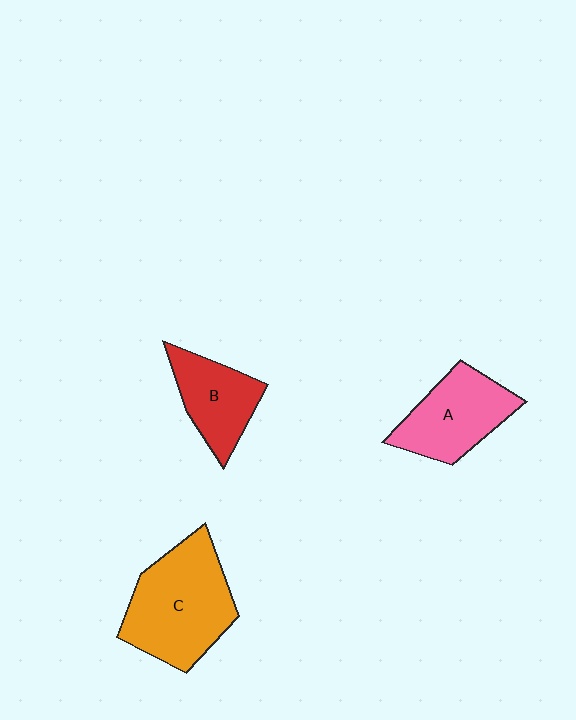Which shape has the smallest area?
Shape B (red).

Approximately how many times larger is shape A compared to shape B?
Approximately 1.2 times.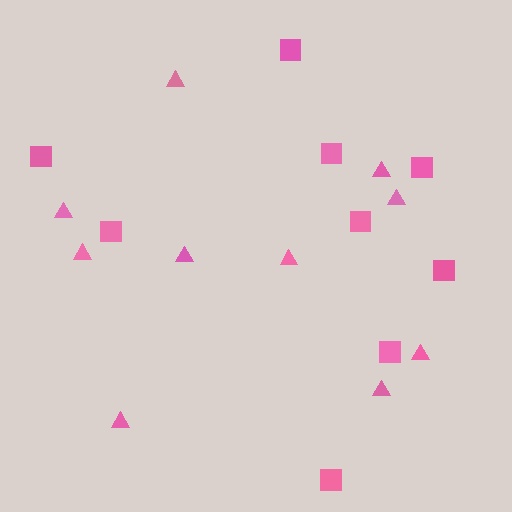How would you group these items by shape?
There are 2 groups: one group of triangles (10) and one group of squares (9).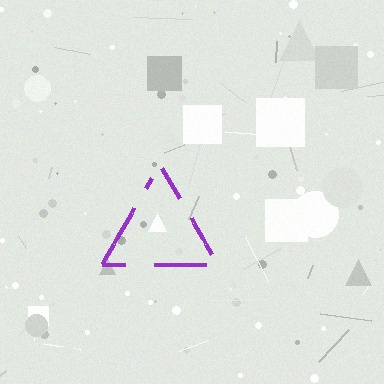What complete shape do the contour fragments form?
The contour fragments form a triangle.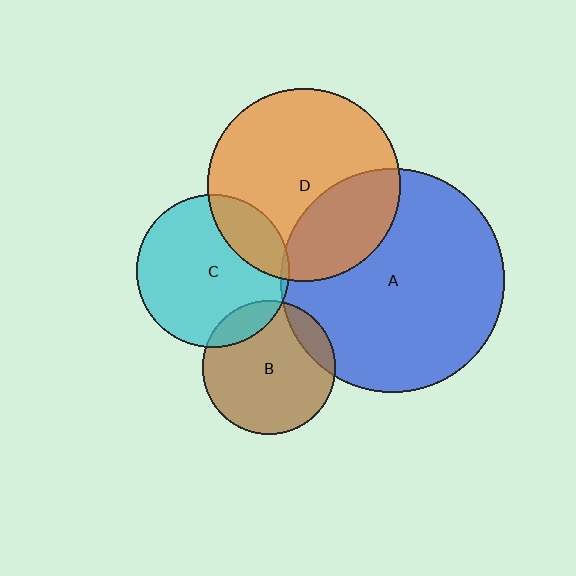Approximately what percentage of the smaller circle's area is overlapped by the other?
Approximately 5%.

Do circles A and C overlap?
Yes.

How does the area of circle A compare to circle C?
Approximately 2.1 times.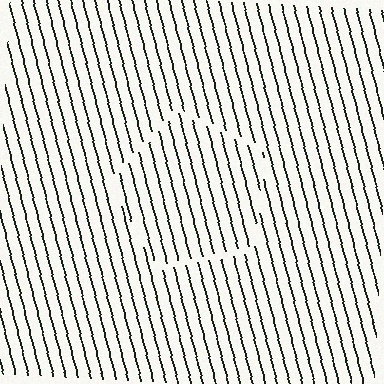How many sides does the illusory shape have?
5 sides — the line-ends trace a pentagon.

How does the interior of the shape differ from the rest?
The interior of the shape contains the same grating, shifted by half a period — the contour is defined by the phase discontinuity where line-ends from the inner and outer gratings abut.